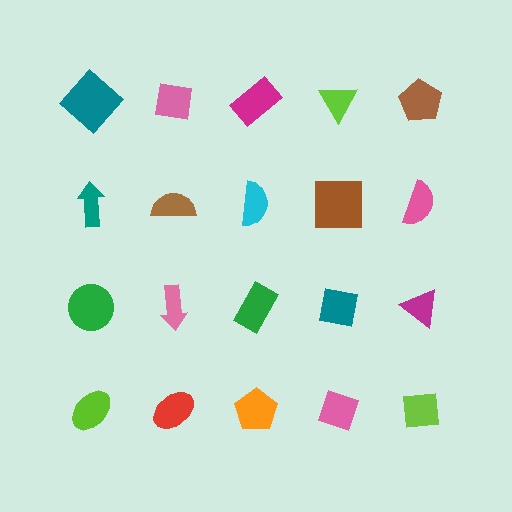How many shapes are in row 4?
5 shapes.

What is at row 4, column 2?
A red ellipse.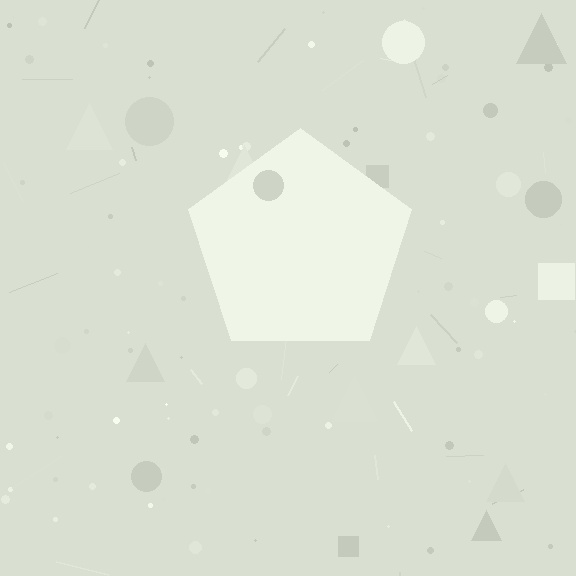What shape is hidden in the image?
A pentagon is hidden in the image.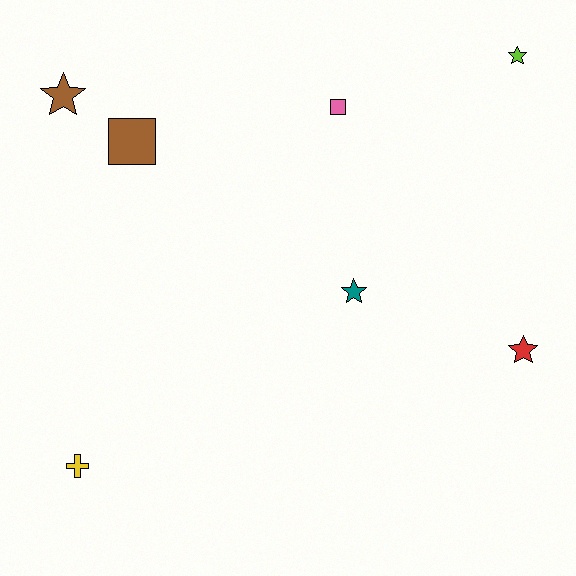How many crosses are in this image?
There is 1 cross.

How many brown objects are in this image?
There are 2 brown objects.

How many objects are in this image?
There are 7 objects.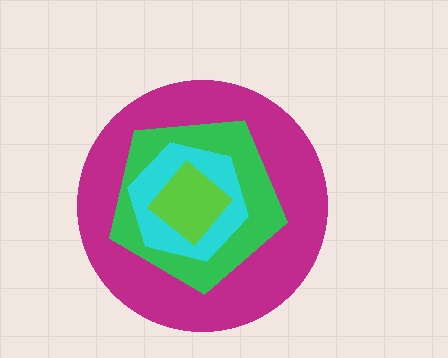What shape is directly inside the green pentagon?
The cyan hexagon.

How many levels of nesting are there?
4.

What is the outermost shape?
The magenta circle.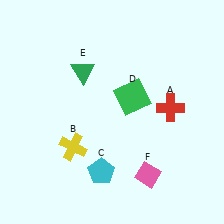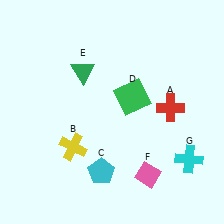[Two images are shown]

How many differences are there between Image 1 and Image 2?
There is 1 difference between the two images.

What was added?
A cyan cross (G) was added in Image 2.